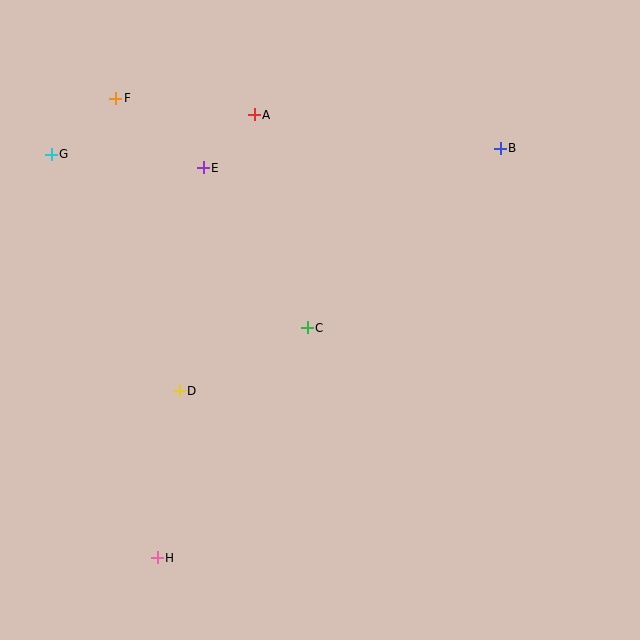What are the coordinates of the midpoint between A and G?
The midpoint between A and G is at (153, 135).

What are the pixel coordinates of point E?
Point E is at (203, 168).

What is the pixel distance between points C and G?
The distance between C and G is 309 pixels.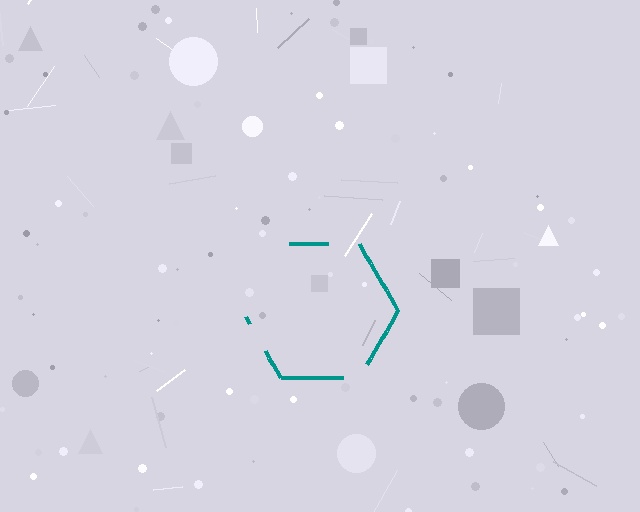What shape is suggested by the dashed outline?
The dashed outline suggests a hexagon.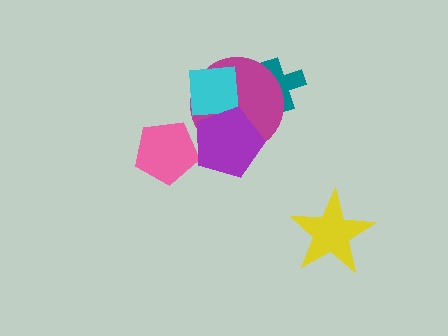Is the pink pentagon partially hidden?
Yes, it is partially covered by another shape.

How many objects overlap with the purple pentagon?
3 objects overlap with the purple pentagon.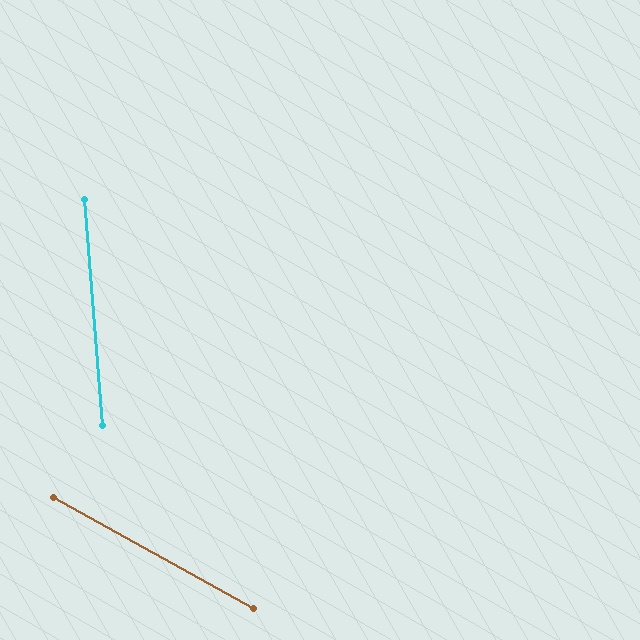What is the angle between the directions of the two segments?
Approximately 56 degrees.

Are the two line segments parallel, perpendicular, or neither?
Neither parallel nor perpendicular — they differ by about 56°.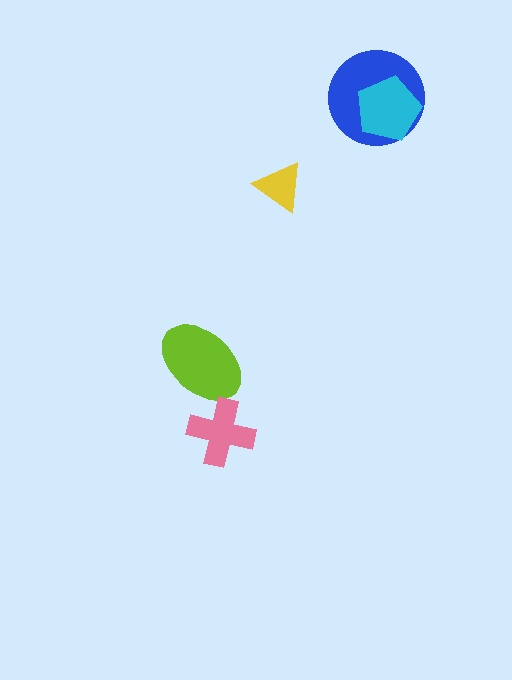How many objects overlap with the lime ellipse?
0 objects overlap with the lime ellipse.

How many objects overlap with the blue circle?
1 object overlaps with the blue circle.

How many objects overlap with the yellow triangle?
0 objects overlap with the yellow triangle.